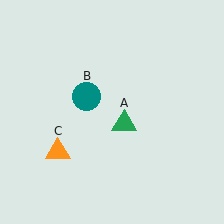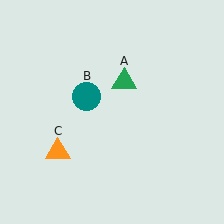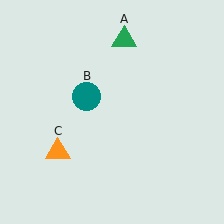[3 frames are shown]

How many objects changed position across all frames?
1 object changed position: green triangle (object A).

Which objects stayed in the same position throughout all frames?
Teal circle (object B) and orange triangle (object C) remained stationary.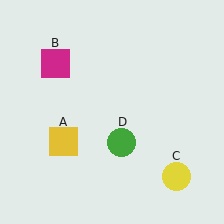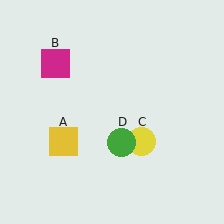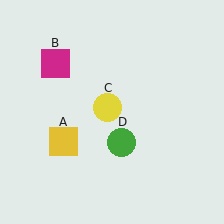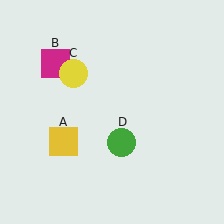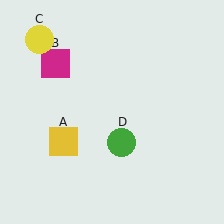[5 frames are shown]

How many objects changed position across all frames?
1 object changed position: yellow circle (object C).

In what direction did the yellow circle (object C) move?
The yellow circle (object C) moved up and to the left.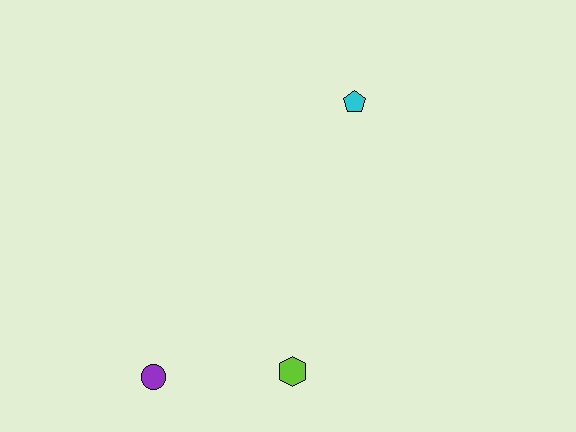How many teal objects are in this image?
There are no teal objects.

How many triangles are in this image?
There are no triangles.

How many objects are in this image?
There are 3 objects.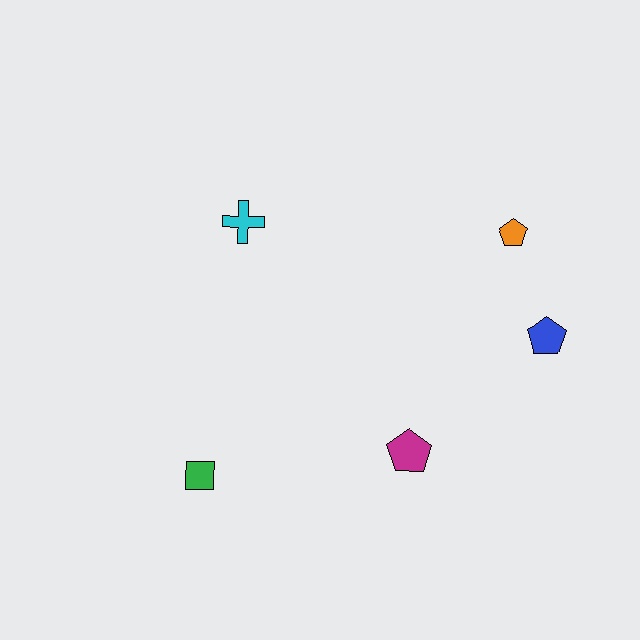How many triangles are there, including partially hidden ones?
There are no triangles.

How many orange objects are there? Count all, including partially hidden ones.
There is 1 orange object.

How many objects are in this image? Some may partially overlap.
There are 5 objects.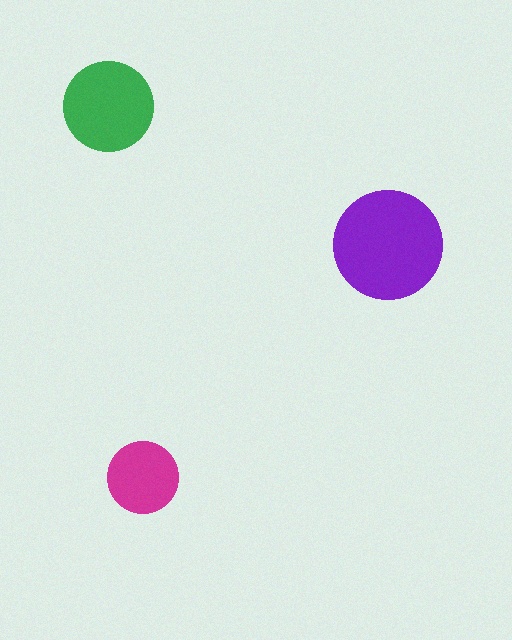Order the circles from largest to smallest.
the purple one, the green one, the magenta one.